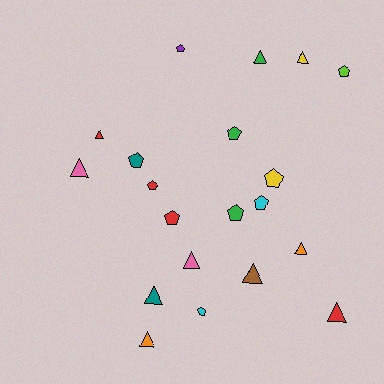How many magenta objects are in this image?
There are no magenta objects.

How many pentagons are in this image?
There are 10 pentagons.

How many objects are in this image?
There are 20 objects.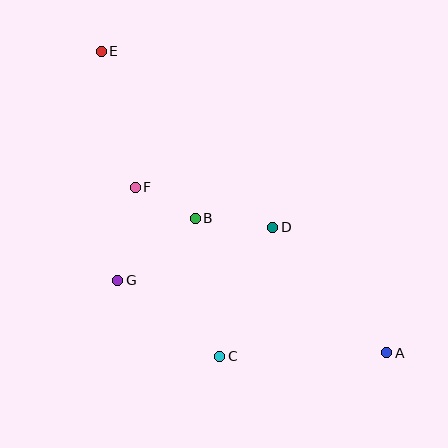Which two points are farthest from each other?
Points A and E are farthest from each other.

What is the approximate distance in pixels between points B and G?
The distance between B and G is approximately 100 pixels.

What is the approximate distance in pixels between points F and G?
The distance between F and G is approximately 95 pixels.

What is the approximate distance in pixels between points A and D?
The distance between A and D is approximately 169 pixels.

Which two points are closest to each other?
Points B and F are closest to each other.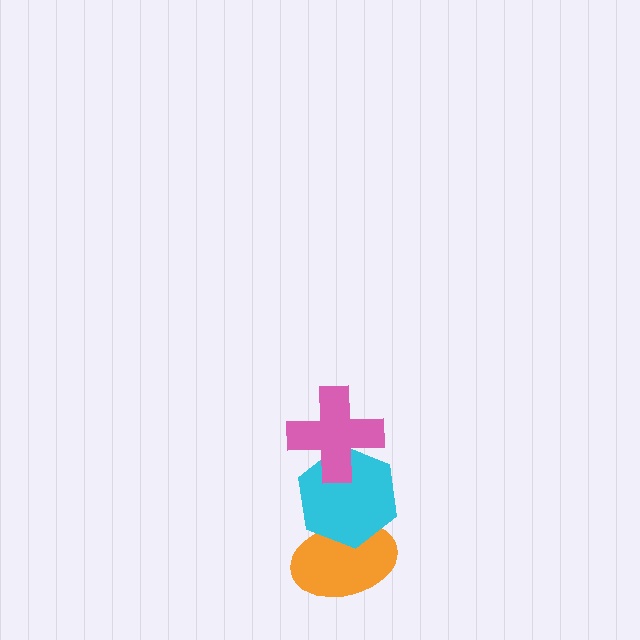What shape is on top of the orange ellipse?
The cyan hexagon is on top of the orange ellipse.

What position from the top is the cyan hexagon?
The cyan hexagon is 2nd from the top.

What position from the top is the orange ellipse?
The orange ellipse is 3rd from the top.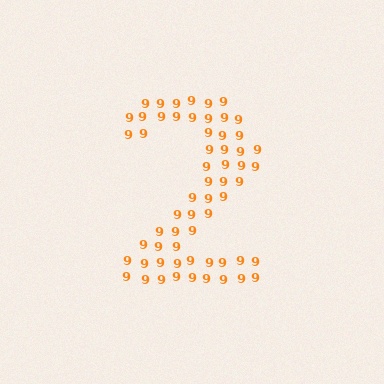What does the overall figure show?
The overall figure shows the digit 2.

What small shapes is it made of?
It is made of small digit 9's.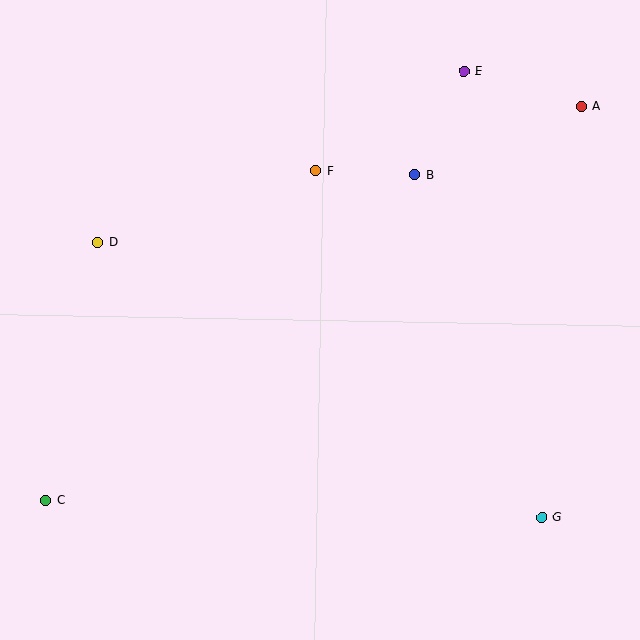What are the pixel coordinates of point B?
Point B is at (414, 174).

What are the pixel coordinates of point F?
Point F is at (316, 171).